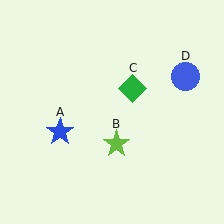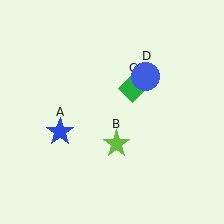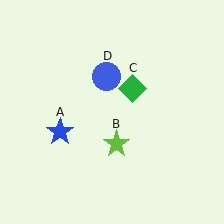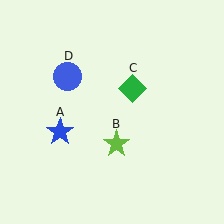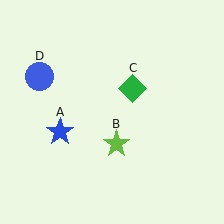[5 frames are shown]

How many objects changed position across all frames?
1 object changed position: blue circle (object D).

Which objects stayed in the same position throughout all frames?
Blue star (object A) and lime star (object B) and green diamond (object C) remained stationary.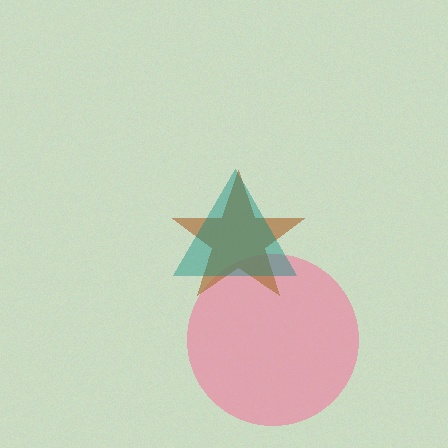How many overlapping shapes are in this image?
There are 3 overlapping shapes in the image.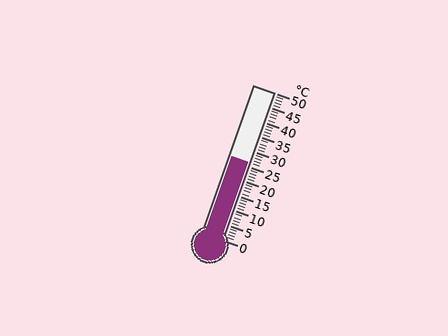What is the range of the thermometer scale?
The thermometer scale ranges from 0°C to 50°C.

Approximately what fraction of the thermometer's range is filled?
The thermometer is filled to approximately 50% of its range.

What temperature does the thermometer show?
The thermometer shows approximately 26°C.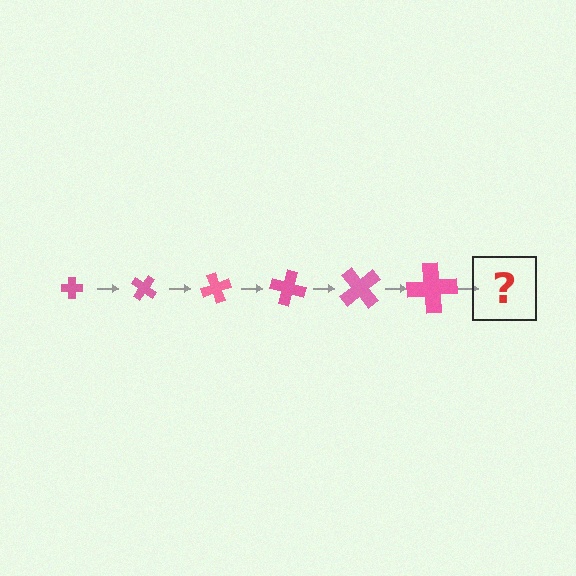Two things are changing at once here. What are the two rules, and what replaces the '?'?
The two rules are that the cross grows larger each step and it rotates 35 degrees each step. The '?' should be a cross, larger than the previous one and rotated 210 degrees from the start.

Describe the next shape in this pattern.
It should be a cross, larger than the previous one and rotated 210 degrees from the start.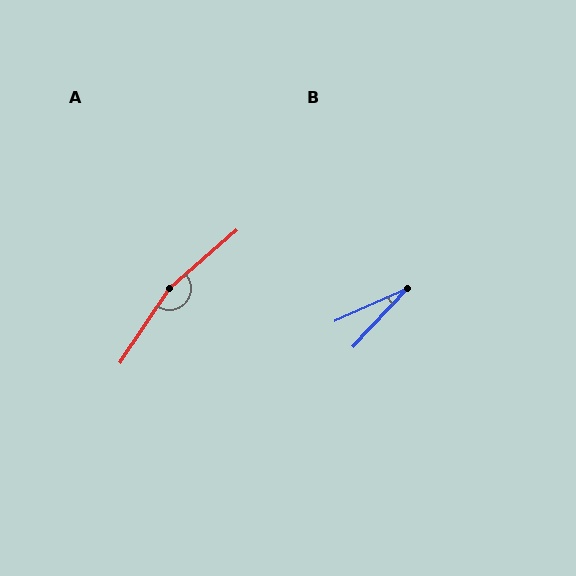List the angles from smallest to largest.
B (23°), A (164°).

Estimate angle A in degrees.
Approximately 164 degrees.